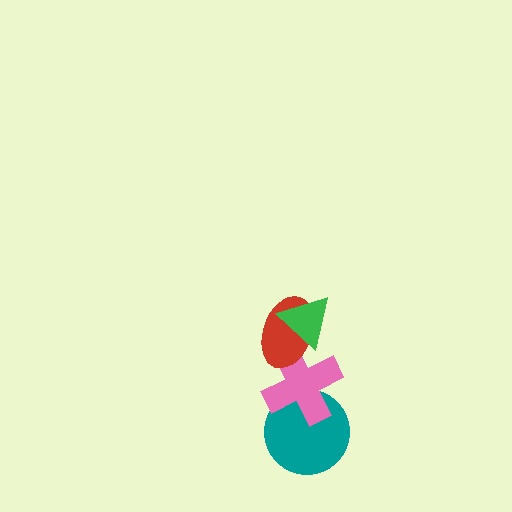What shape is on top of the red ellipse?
The green triangle is on top of the red ellipse.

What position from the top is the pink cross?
The pink cross is 3rd from the top.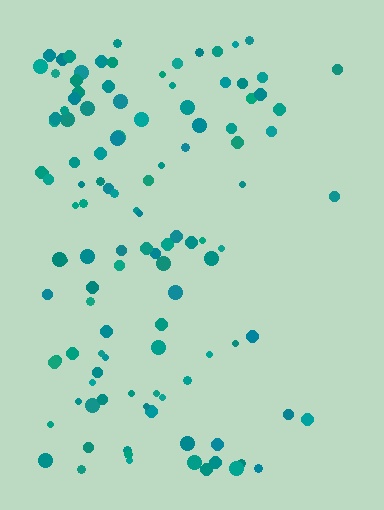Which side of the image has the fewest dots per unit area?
The right.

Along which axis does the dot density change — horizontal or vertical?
Horizontal.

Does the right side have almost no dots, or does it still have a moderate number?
Still a moderate number, just noticeably fewer than the left.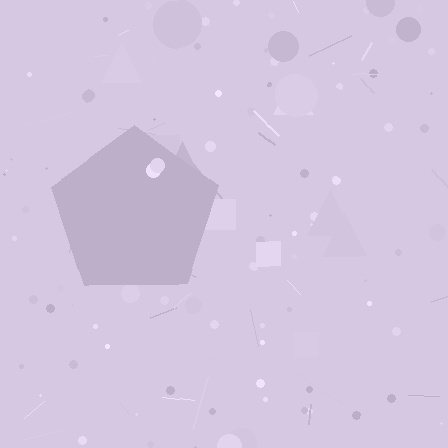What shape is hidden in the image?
A pentagon is hidden in the image.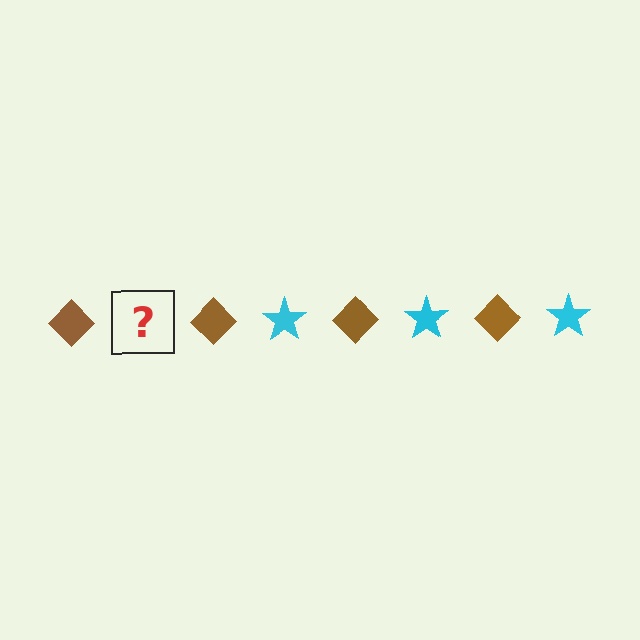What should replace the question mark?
The question mark should be replaced with a cyan star.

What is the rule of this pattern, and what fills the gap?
The rule is that the pattern alternates between brown diamond and cyan star. The gap should be filled with a cyan star.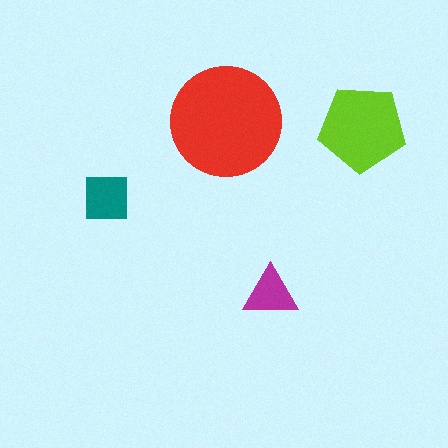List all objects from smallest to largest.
The magenta triangle, the teal square, the lime pentagon, the red circle.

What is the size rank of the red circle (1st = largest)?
1st.